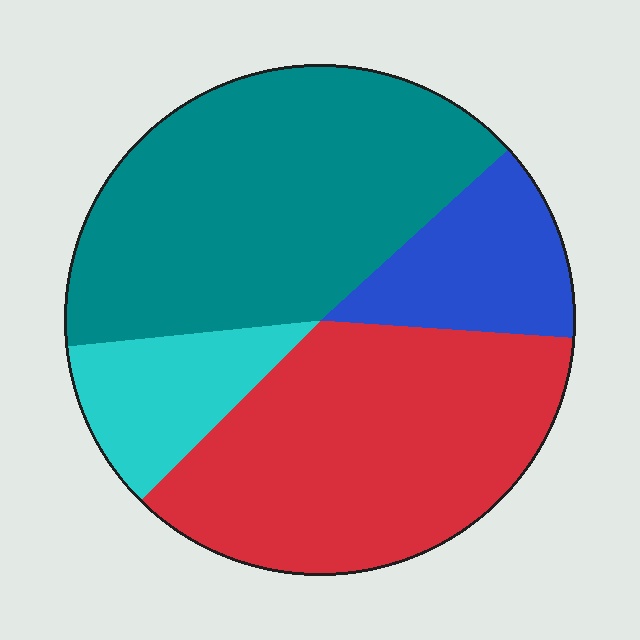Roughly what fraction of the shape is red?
Red covers 36% of the shape.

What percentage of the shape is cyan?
Cyan covers roughly 10% of the shape.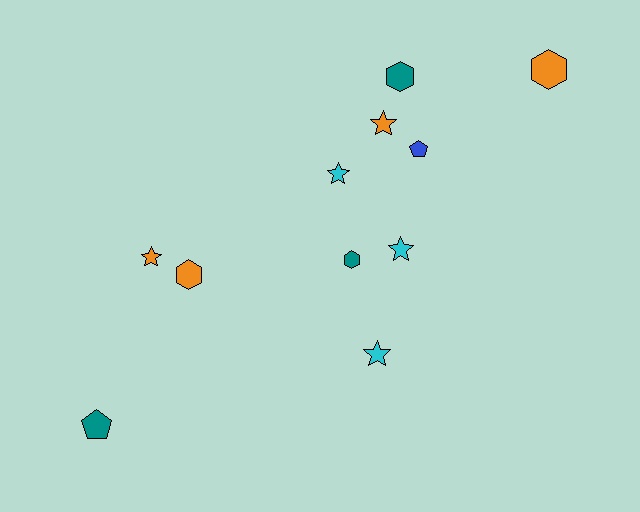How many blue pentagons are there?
There is 1 blue pentagon.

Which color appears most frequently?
Orange, with 4 objects.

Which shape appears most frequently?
Star, with 5 objects.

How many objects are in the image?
There are 11 objects.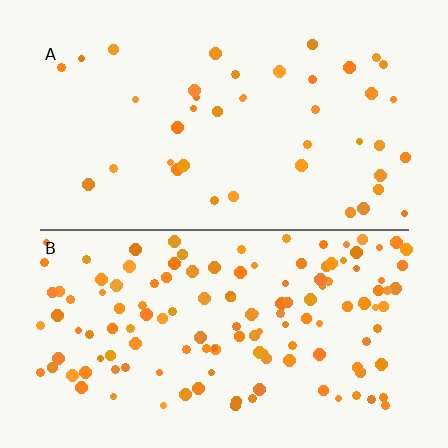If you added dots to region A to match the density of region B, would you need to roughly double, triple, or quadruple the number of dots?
Approximately triple.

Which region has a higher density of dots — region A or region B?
B (the bottom).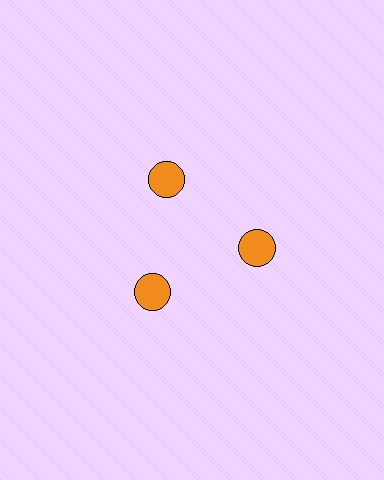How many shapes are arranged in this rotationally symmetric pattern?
There are 3 shapes, arranged in 3 groups of 1.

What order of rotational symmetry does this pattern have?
This pattern has 3-fold rotational symmetry.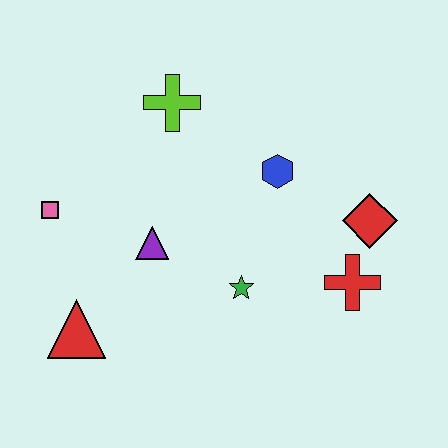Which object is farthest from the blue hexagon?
The red triangle is farthest from the blue hexagon.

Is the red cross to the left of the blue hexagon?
No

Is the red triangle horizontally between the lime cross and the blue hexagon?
No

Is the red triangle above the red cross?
No